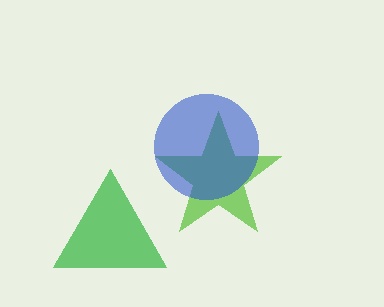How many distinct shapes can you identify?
There are 3 distinct shapes: a lime star, a blue circle, a green triangle.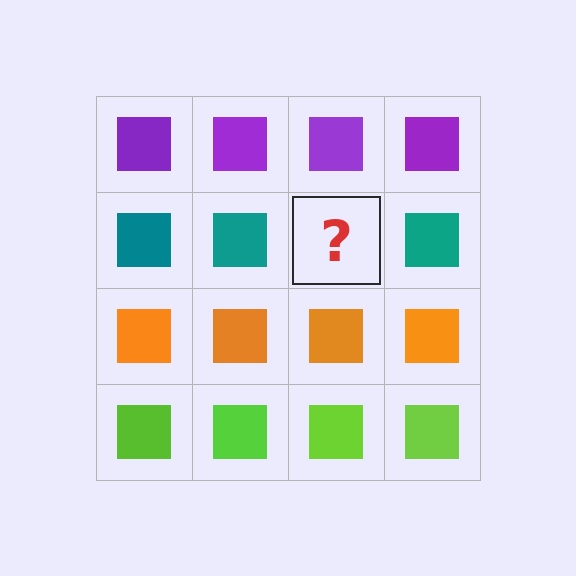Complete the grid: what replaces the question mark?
The question mark should be replaced with a teal square.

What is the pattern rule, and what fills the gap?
The rule is that each row has a consistent color. The gap should be filled with a teal square.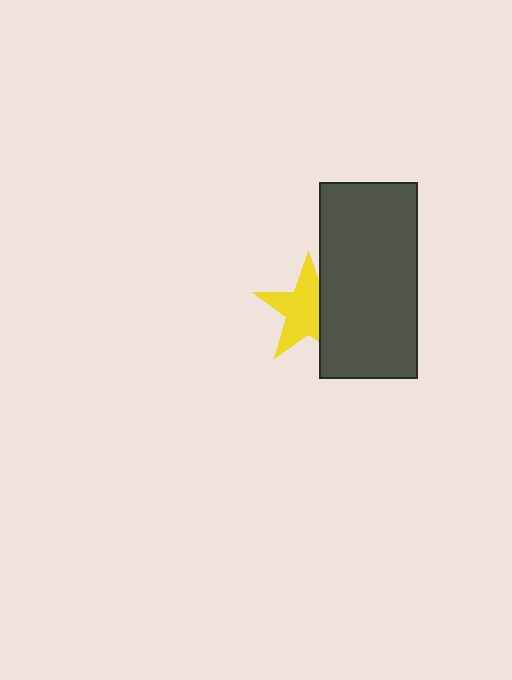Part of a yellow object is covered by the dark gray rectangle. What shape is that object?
It is a star.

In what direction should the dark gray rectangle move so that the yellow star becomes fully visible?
The dark gray rectangle should move right. That is the shortest direction to clear the overlap and leave the yellow star fully visible.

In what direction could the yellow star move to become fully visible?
The yellow star could move left. That would shift it out from behind the dark gray rectangle entirely.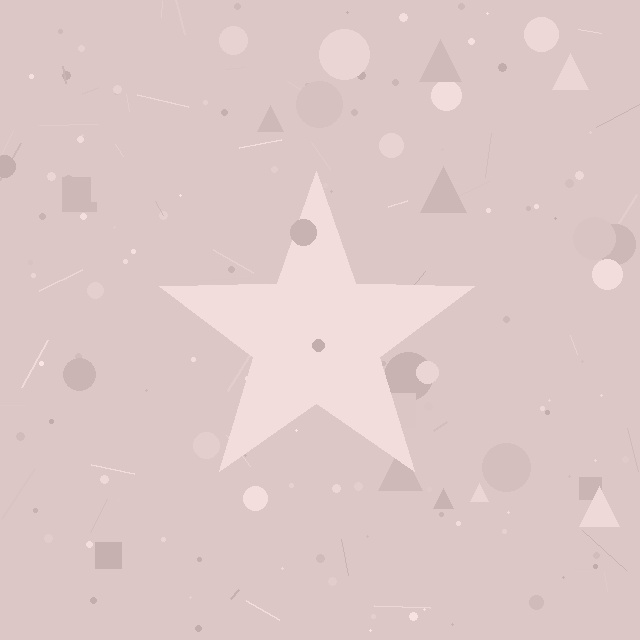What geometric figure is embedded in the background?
A star is embedded in the background.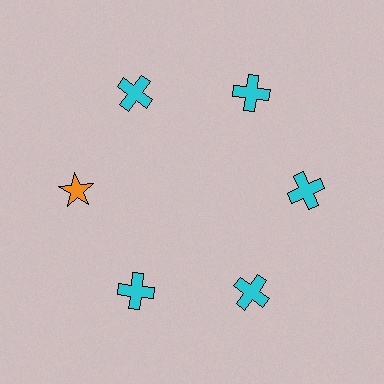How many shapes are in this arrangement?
There are 6 shapes arranged in a ring pattern.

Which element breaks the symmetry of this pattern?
The orange star at roughly the 9 o'clock position breaks the symmetry. All other shapes are cyan crosses.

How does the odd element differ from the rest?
It differs in both color (orange instead of cyan) and shape (star instead of cross).